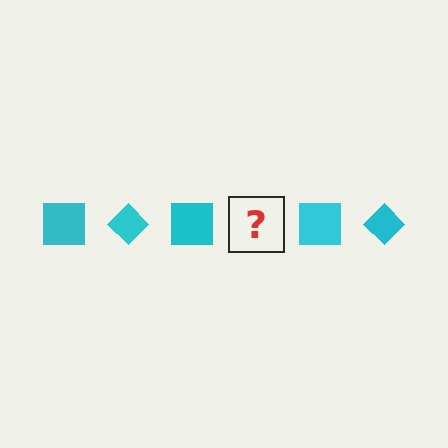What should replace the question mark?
The question mark should be replaced with a cyan diamond.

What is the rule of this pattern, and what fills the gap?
The rule is that the pattern cycles through square, diamond shapes in cyan. The gap should be filled with a cyan diamond.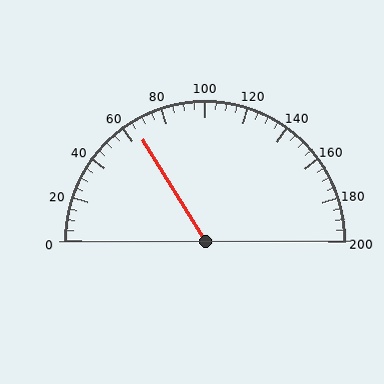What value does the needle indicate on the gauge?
The needle indicates approximately 65.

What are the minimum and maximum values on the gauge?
The gauge ranges from 0 to 200.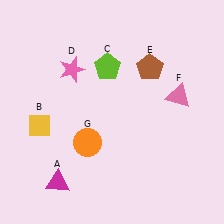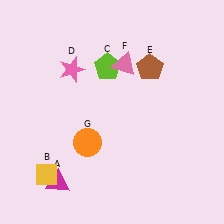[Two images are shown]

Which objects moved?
The objects that moved are: the yellow diamond (B), the pink triangle (F).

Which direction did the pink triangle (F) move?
The pink triangle (F) moved left.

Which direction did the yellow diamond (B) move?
The yellow diamond (B) moved down.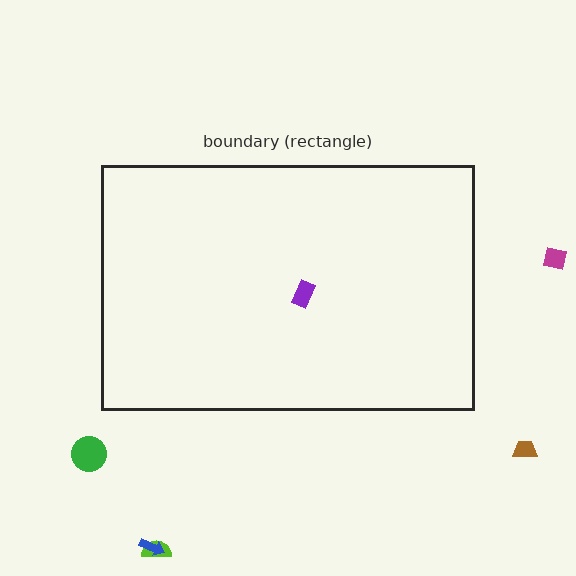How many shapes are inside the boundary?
1 inside, 5 outside.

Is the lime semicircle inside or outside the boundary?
Outside.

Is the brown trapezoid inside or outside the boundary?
Outside.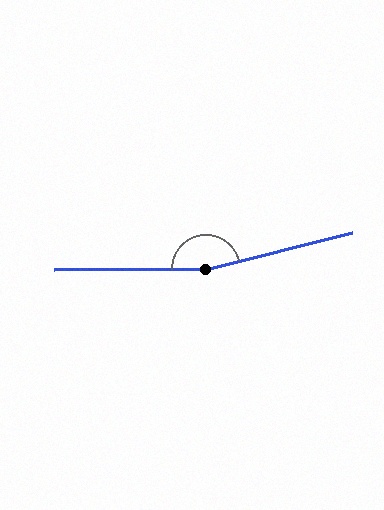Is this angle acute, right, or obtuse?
It is obtuse.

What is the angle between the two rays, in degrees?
Approximately 166 degrees.